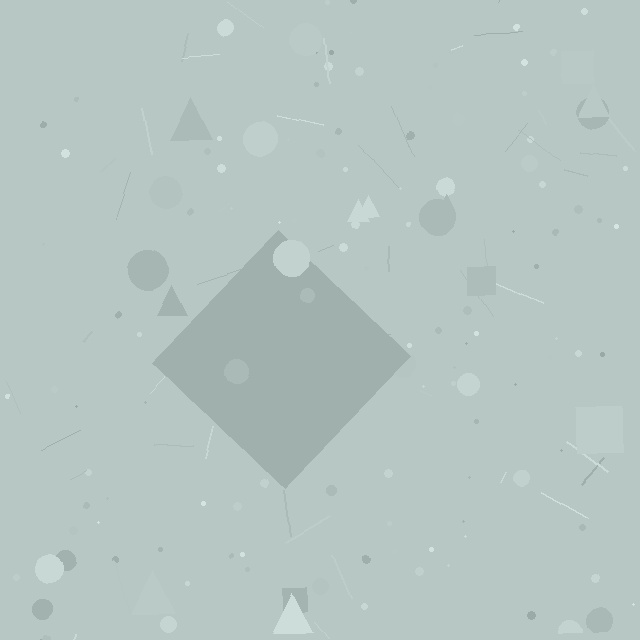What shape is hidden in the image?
A diamond is hidden in the image.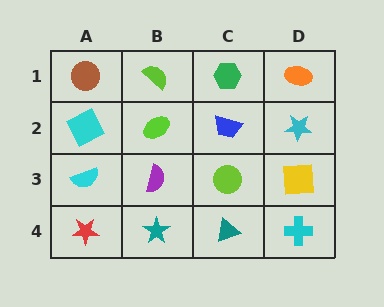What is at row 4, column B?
A teal star.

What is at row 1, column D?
An orange ellipse.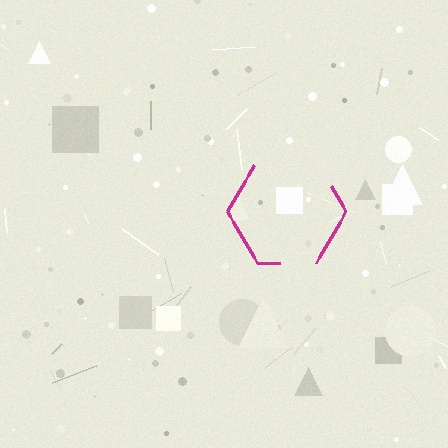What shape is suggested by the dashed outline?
The dashed outline suggests a hexagon.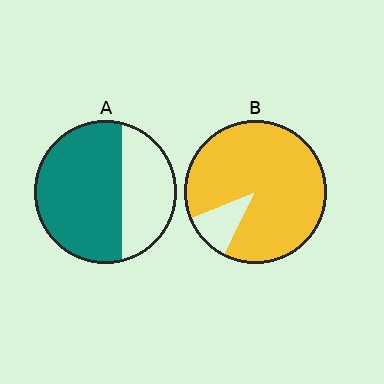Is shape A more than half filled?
Yes.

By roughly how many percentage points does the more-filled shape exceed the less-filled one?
By roughly 25 percentage points (B over A).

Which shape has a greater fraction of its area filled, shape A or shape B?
Shape B.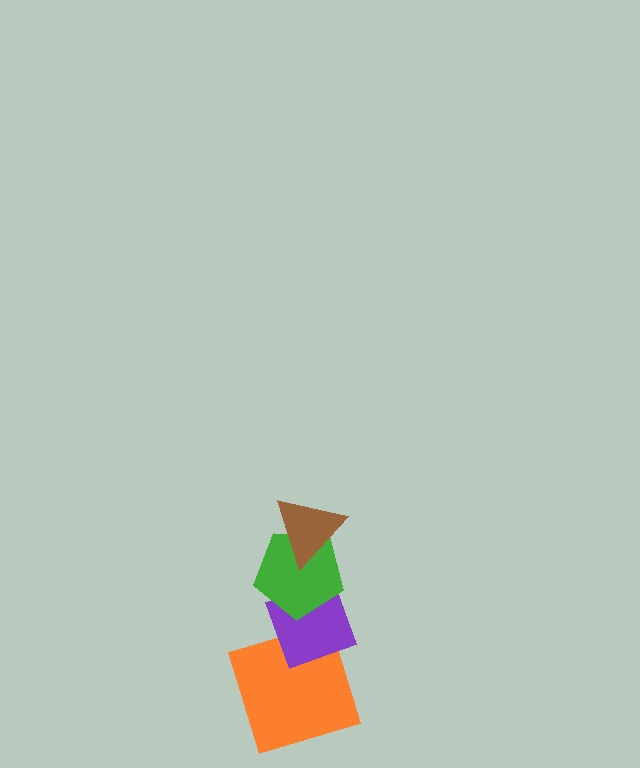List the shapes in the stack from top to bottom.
From top to bottom: the brown triangle, the green pentagon, the purple diamond, the orange square.